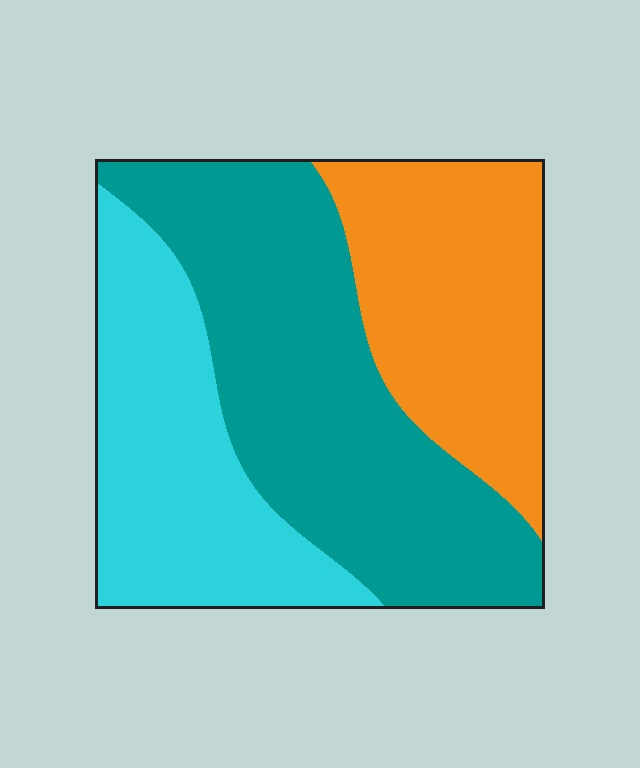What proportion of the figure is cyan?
Cyan takes up between a quarter and a half of the figure.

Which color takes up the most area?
Teal, at roughly 45%.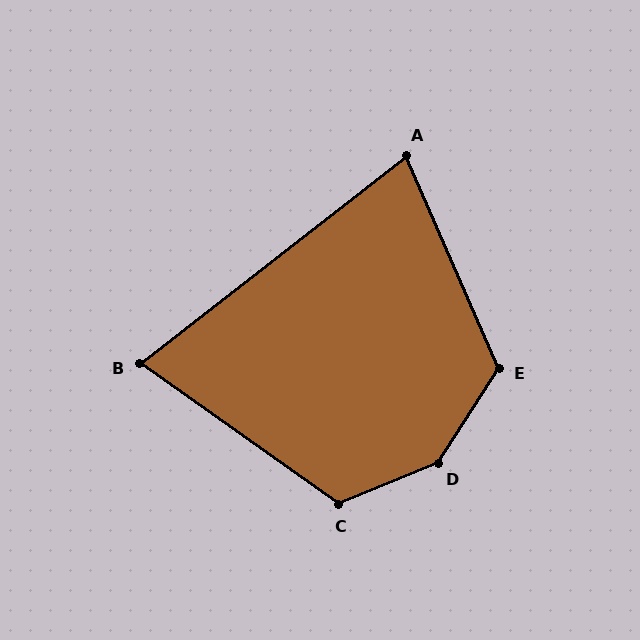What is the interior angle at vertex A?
Approximately 76 degrees (acute).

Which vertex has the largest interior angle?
D, at approximately 145 degrees.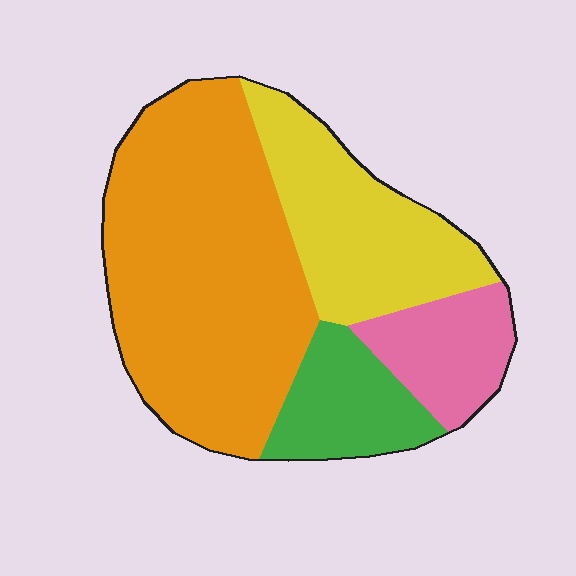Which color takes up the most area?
Orange, at roughly 50%.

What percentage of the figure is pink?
Pink covers roughly 10% of the figure.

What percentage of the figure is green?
Green covers roughly 15% of the figure.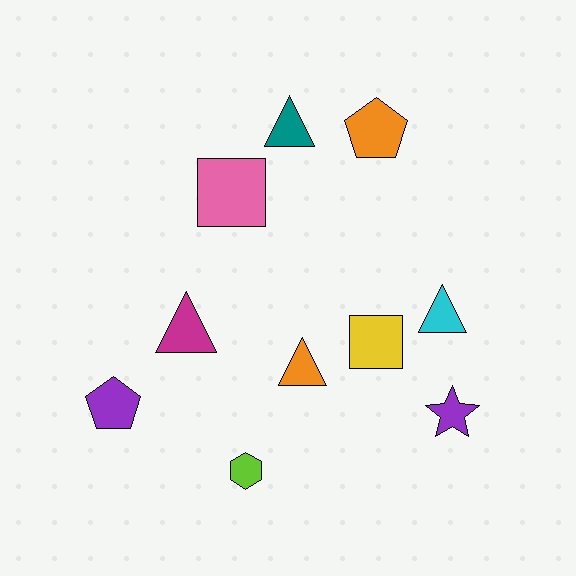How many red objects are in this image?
There are no red objects.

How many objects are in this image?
There are 10 objects.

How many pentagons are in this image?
There are 2 pentagons.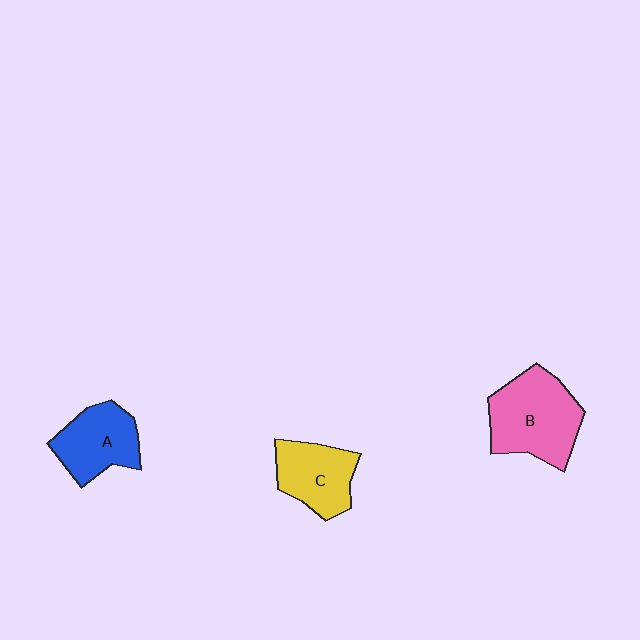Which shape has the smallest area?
Shape C (yellow).